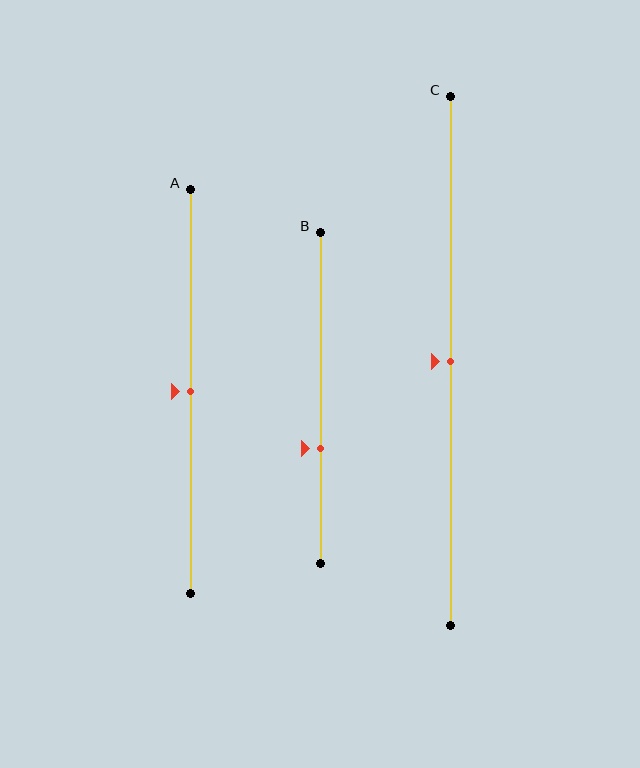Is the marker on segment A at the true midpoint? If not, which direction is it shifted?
Yes, the marker on segment A is at the true midpoint.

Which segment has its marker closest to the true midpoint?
Segment A has its marker closest to the true midpoint.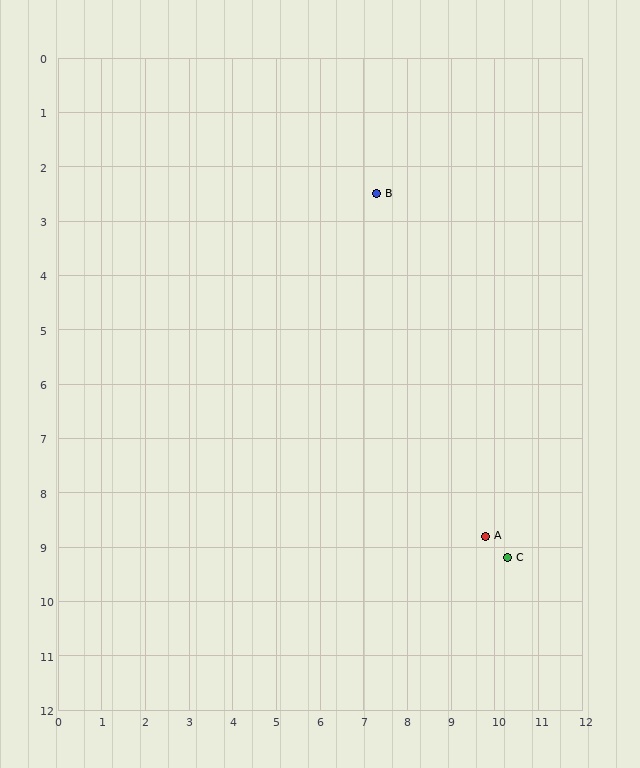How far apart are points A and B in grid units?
Points A and B are about 6.8 grid units apart.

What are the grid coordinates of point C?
Point C is at approximately (10.3, 9.2).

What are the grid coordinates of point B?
Point B is at approximately (7.3, 2.5).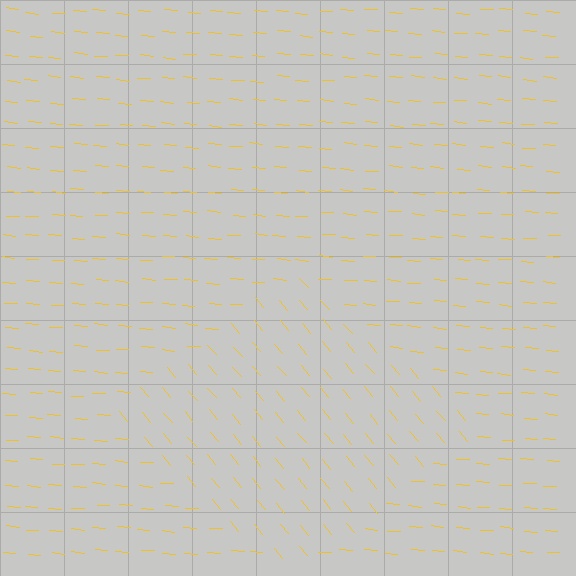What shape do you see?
I see a diamond.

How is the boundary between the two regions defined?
The boundary is defined purely by a change in line orientation (approximately 45 degrees difference). All lines are the same color and thickness.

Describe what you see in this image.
The image is filled with small yellow line segments. A diamond region in the image has lines oriented differently from the surrounding lines, creating a visible texture boundary.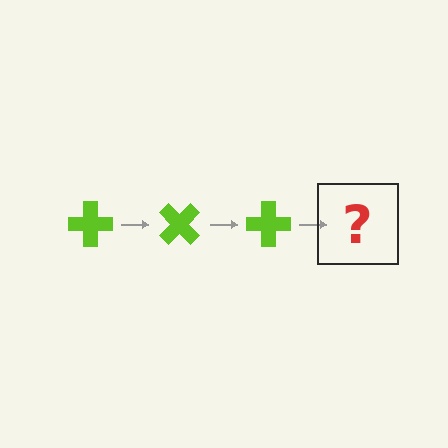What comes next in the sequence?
The next element should be a lime cross rotated 135 degrees.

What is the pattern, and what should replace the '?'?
The pattern is that the cross rotates 45 degrees each step. The '?' should be a lime cross rotated 135 degrees.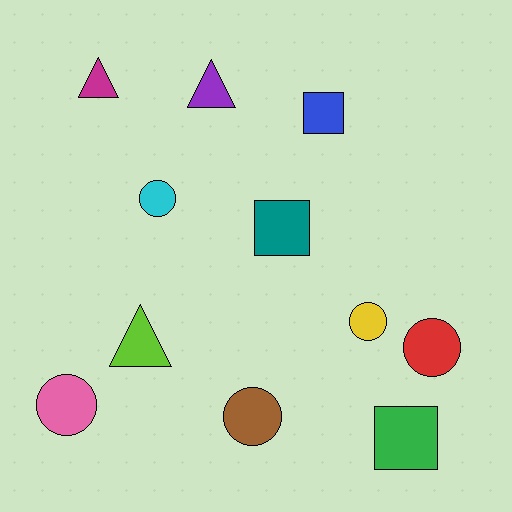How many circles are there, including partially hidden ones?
There are 5 circles.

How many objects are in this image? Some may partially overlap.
There are 11 objects.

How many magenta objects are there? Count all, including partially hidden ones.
There is 1 magenta object.